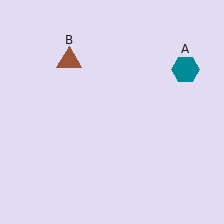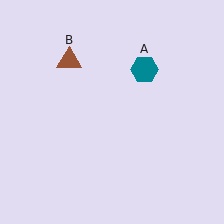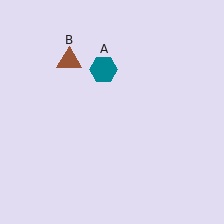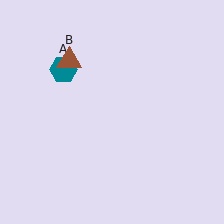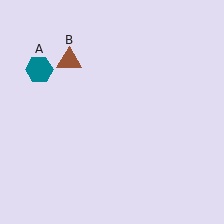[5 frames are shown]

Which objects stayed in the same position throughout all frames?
Brown triangle (object B) remained stationary.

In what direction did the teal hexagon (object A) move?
The teal hexagon (object A) moved left.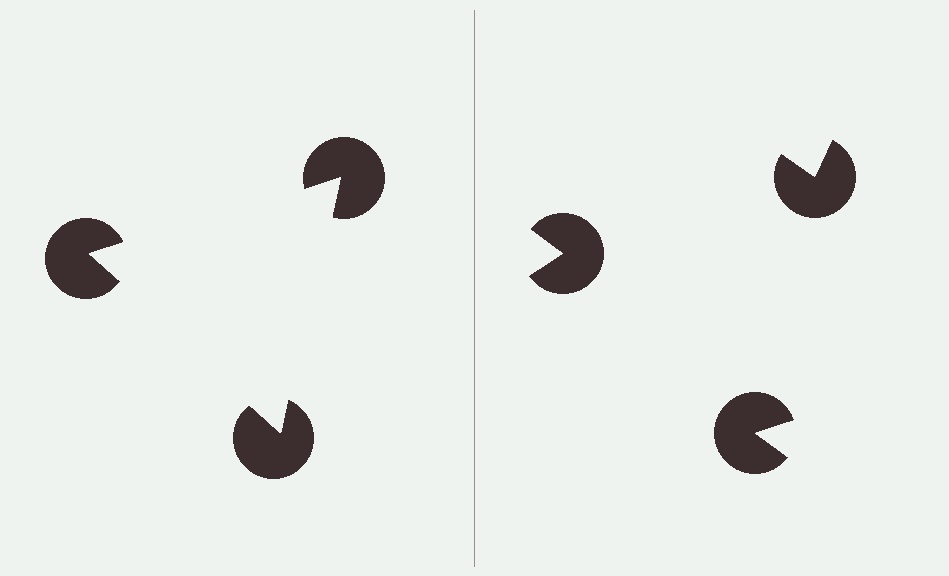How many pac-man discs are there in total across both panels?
6 — 3 on each side.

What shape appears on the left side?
An illusory triangle.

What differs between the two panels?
The pac-man discs are positioned identically on both sides; only the wedge orientations differ. On the left they align to a triangle; on the right they are misaligned.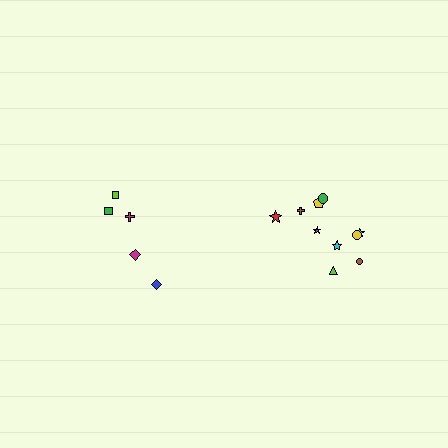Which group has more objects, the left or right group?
The right group.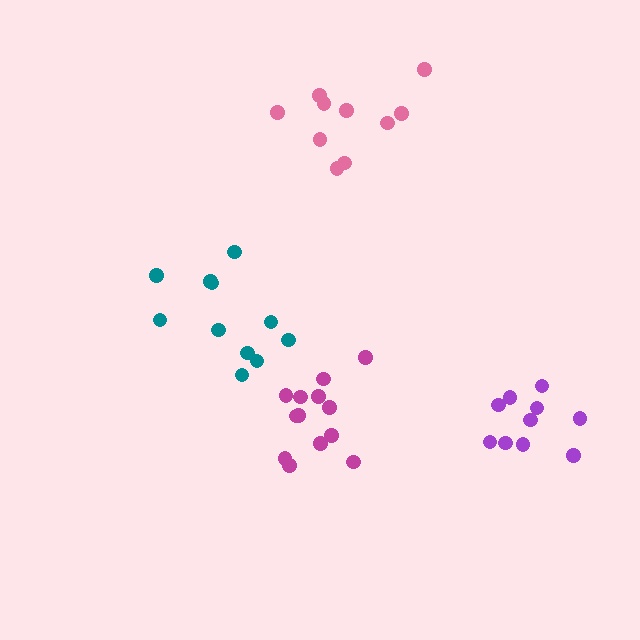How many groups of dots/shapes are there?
There are 4 groups.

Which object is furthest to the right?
The purple cluster is rightmost.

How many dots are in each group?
Group 1: 10 dots, Group 2: 13 dots, Group 3: 10 dots, Group 4: 11 dots (44 total).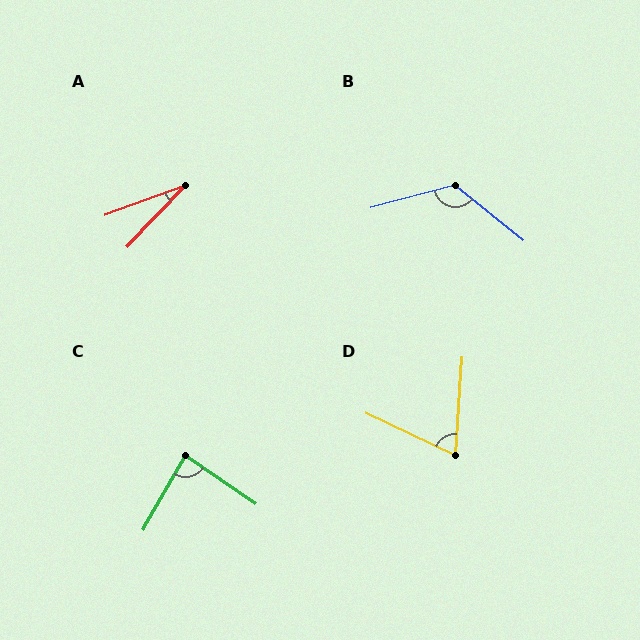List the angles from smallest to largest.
A (26°), D (68°), C (85°), B (126°).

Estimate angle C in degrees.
Approximately 85 degrees.